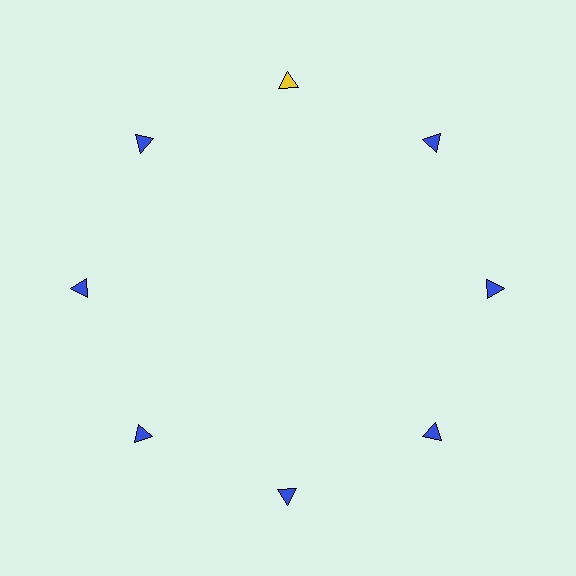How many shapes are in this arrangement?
There are 8 shapes arranged in a ring pattern.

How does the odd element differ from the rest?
It has a different color: yellow instead of blue.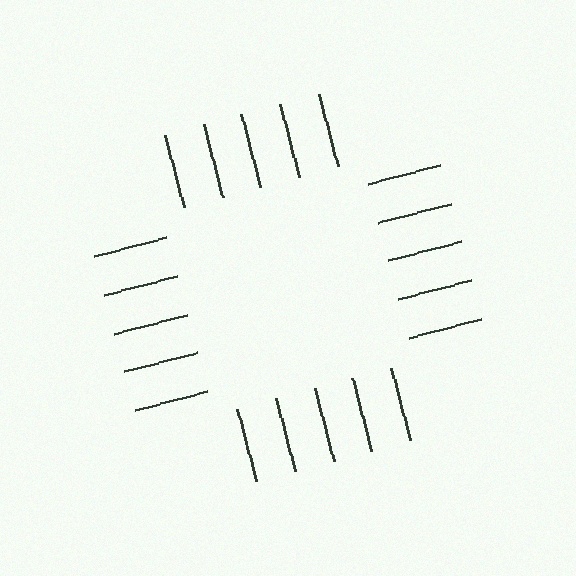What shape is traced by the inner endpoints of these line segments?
An illusory square — the line segments terminate on its edges but no continuous stroke is drawn.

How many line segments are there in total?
20 — 5 along each of the 4 edges.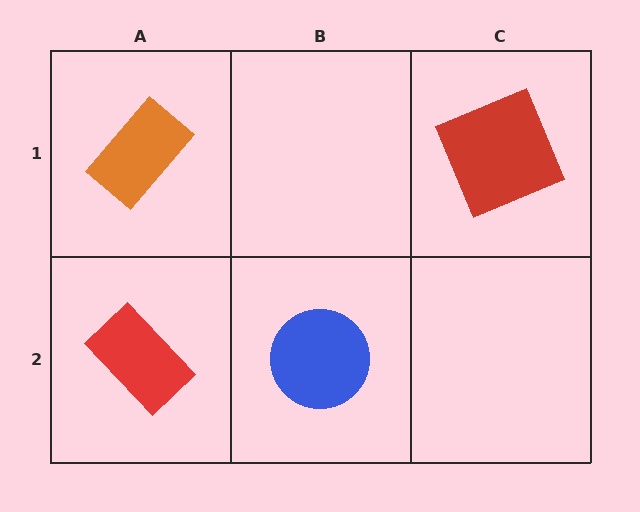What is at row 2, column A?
A red rectangle.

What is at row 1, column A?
An orange rectangle.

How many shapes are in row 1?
2 shapes.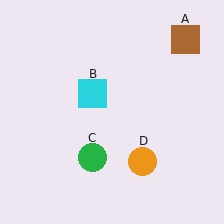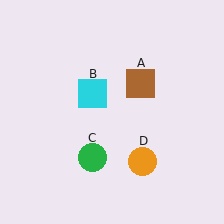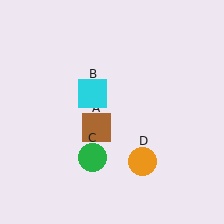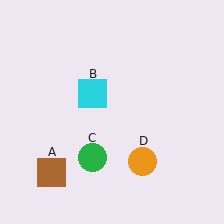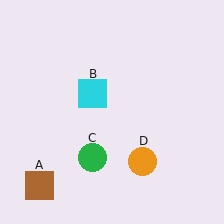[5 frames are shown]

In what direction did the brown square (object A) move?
The brown square (object A) moved down and to the left.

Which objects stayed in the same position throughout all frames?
Cyan square (object B) and green circle (object C) and orange circle (object D) remained stationary.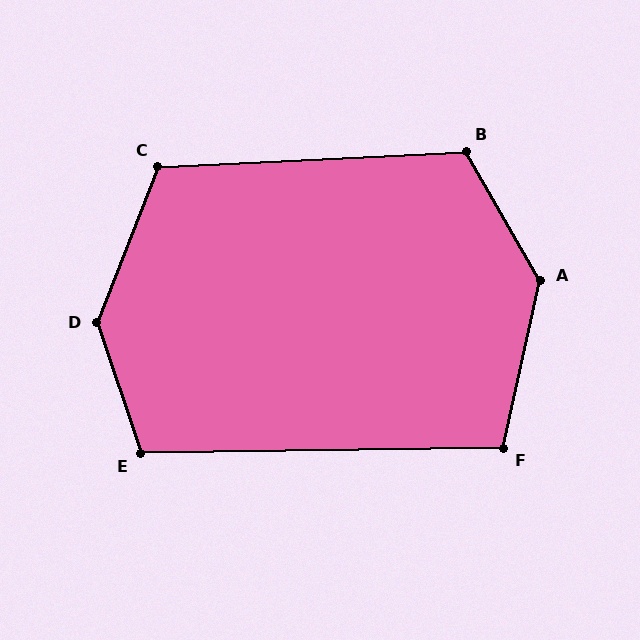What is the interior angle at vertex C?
Approximately 114 degrees (obtuse).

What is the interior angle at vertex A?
Approximately 138 degrees (obtuse).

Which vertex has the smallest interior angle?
F, at approximately 103 degrees.